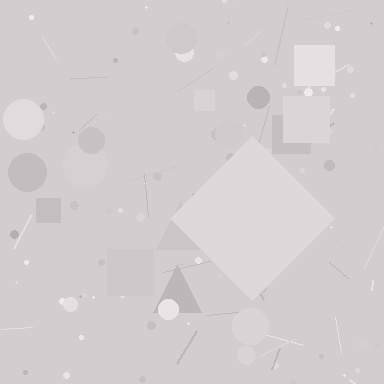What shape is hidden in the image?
A diamond is hidden in the image.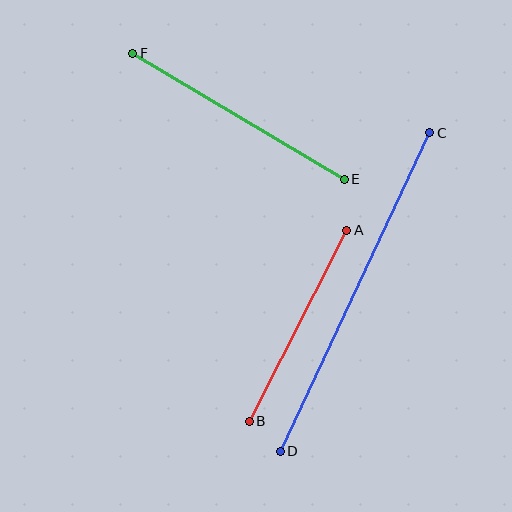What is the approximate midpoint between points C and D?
The midpoint is at approximately (355, 292) pixels.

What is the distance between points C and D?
The distance is approximately 352 pixels.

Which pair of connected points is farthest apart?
Points C and D are farthest apart.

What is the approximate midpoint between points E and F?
The midpoint is at approximately (239, 116) pixels.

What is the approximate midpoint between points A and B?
The midpoint is at approximately (298, 326) pixels.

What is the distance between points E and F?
The distance is approximately 246 pixels.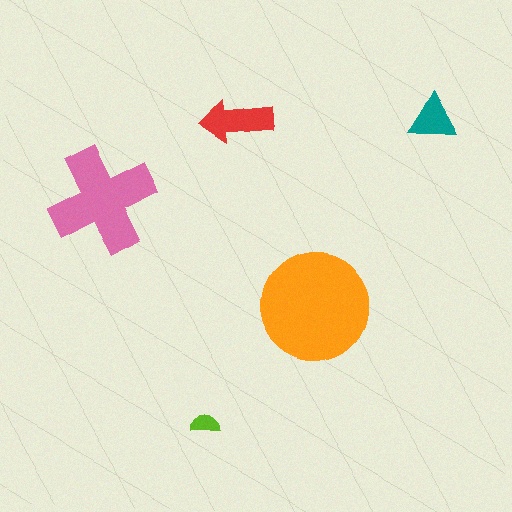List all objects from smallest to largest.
The lime semicircle, the teal triangle, the red arrow, the pink cross, the orange circle.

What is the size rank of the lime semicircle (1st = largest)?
5th.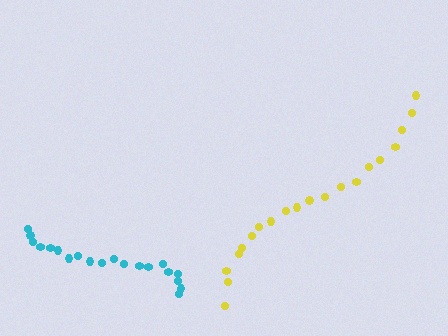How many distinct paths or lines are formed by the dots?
There are 2 distinct paths.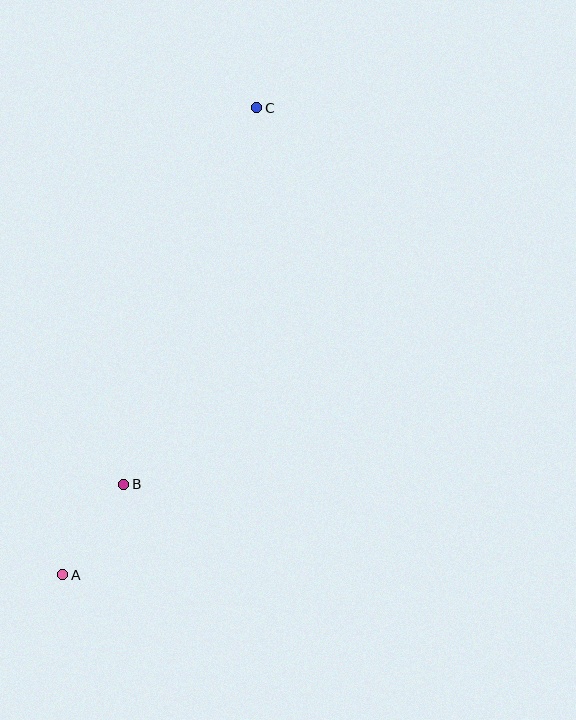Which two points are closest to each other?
Points A and B are closest to each other.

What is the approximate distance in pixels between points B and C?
The distance between B and C is approximately 399 pixels.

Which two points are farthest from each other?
Points A and C are farthest from each other.